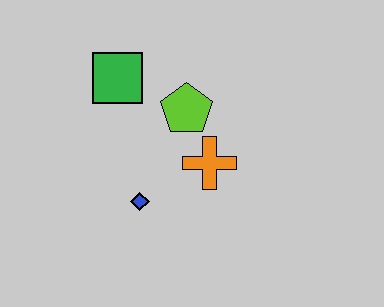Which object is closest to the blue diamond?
The orange cross is closest to the blue diamond.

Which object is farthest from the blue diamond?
The green square is farthest from the blue diamond.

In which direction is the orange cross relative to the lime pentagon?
The orange cross is below the lime pentagon.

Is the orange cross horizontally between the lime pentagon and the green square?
No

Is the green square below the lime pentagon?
No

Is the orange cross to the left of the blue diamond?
No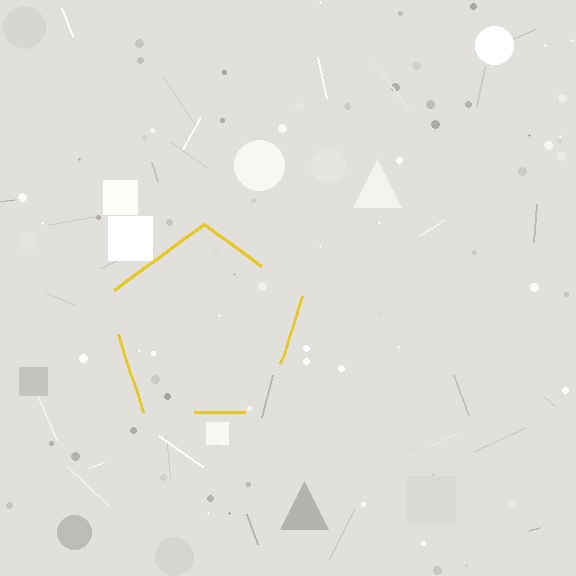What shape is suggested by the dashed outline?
The dashed outline suggests a pentagon.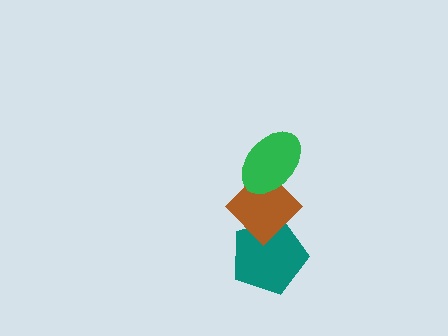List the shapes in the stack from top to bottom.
From top to bottom: the green ellipse, the brown diamond, the teal pentagon.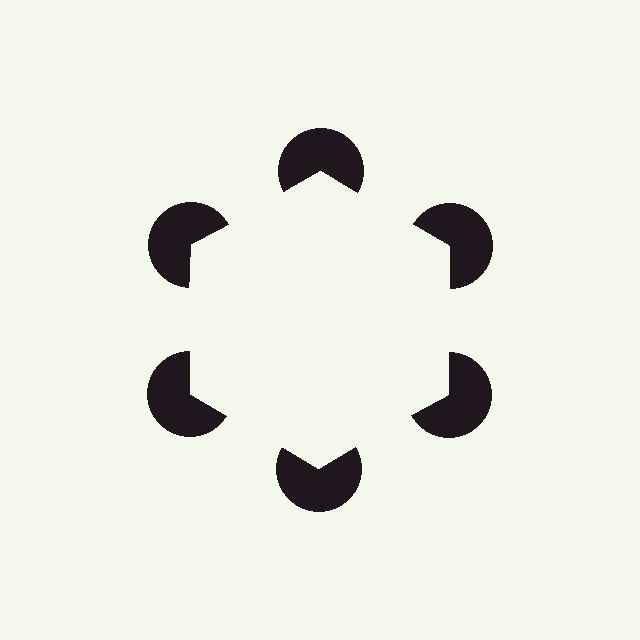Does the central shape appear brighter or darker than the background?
It typically appears slightly brighter than the background, even though no actual brightness change is drawn.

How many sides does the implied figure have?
6 sides.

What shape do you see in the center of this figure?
An illusory hexagon — its edges are inferred from the aligned wedge cuts in the pac-man discs, not physically drawn.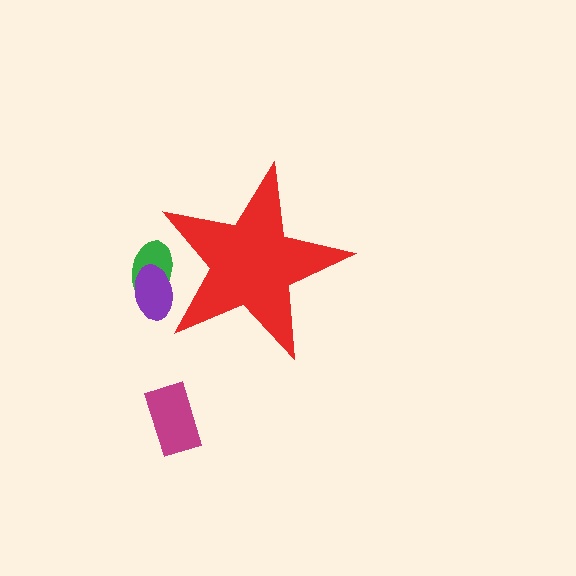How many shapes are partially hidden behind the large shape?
2 shapes are partially hidden.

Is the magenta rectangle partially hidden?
No, the magenta rectangle is fully visible.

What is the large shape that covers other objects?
A red star.